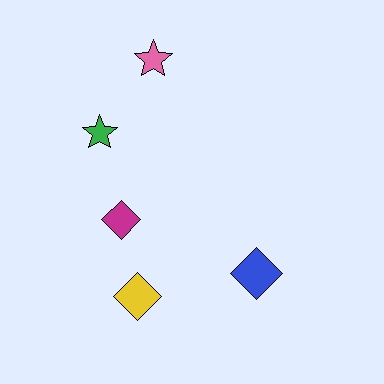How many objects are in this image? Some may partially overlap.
There are 5 objects.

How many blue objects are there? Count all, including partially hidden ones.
There is 1 blue object.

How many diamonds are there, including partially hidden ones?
There are 3 diamonds.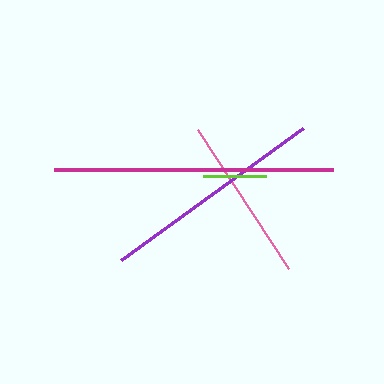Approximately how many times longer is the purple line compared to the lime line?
The purple line is approximately 3.6 times the length of the lime line.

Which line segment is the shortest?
The lime line is the shortest at approximately 63 pixels.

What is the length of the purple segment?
The purple segment is approximately 225 pixels long.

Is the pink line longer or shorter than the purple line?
The purple line is longer than the pink line.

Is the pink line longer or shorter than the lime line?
The pink line is longer than the lime line.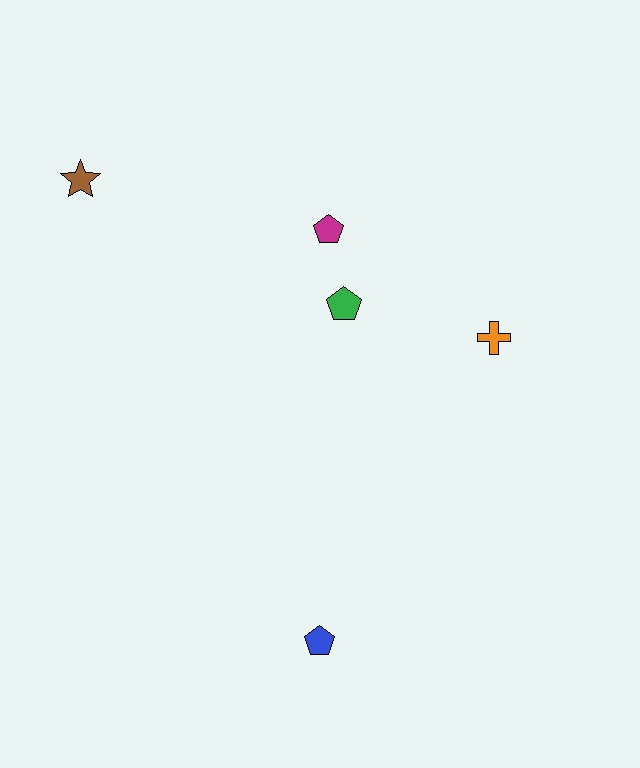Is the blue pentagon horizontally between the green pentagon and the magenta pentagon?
No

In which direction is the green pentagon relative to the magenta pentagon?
The green pentagon is below the magenta pentagon.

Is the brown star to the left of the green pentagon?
Yes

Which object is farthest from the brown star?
The blue pentagon is farthest from the brown star.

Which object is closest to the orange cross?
The green pentagon is closest to the orange cross.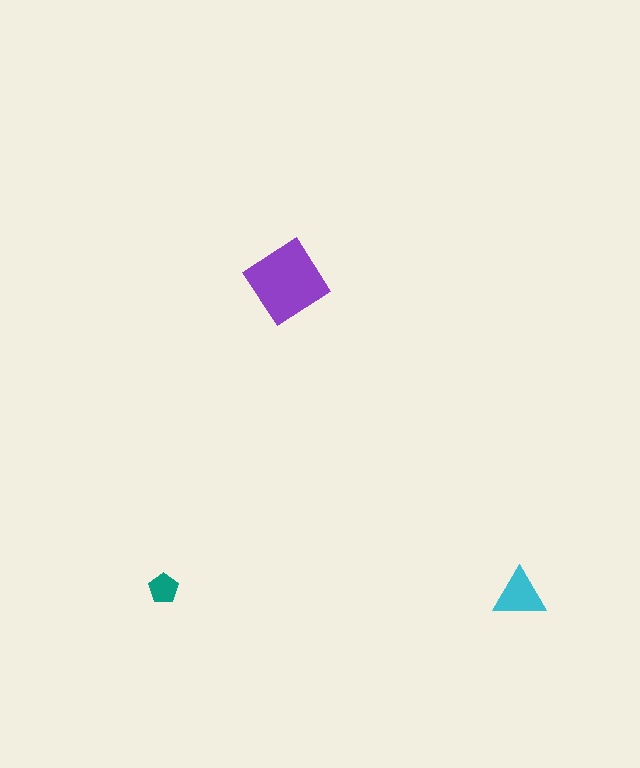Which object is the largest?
The purple diamond.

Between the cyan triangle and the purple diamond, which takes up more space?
The purple diamond.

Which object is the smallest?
The teal pentagon.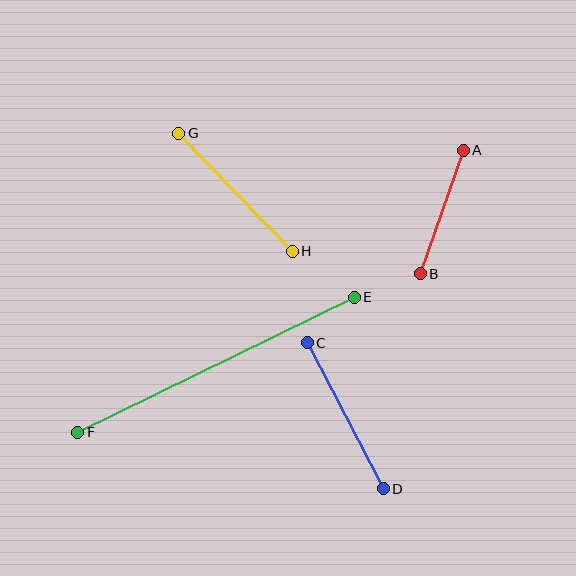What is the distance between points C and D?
The distance is approximately 165 pixels.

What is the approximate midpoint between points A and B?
The midpoint is at approximately (442, 212) pixels.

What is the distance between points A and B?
The distance is approximately 131 pixels.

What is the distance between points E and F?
The distance is approximately 308 pixels.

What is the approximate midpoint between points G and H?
The midpoint is at approximately (236, 192) pixels.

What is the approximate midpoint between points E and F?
The midpoint is at approximately (216, 365) pixels.